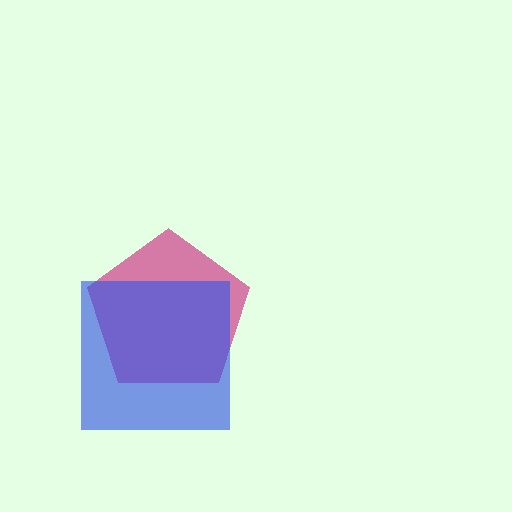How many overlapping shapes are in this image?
There are 2 overlapping shapes in the image.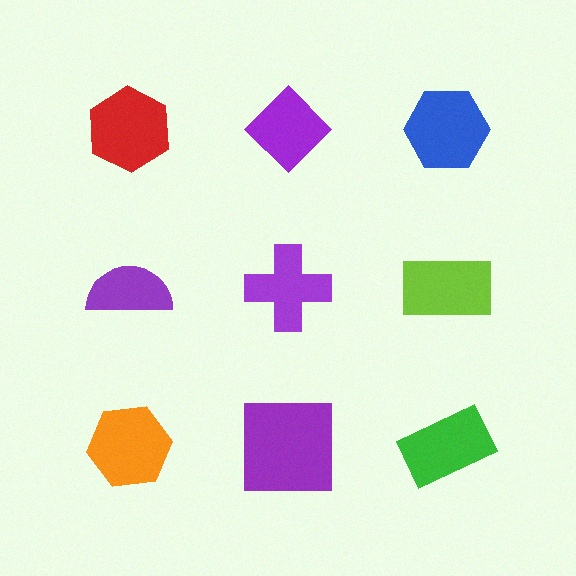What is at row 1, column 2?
A purple diamond.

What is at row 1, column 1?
A red hexagon.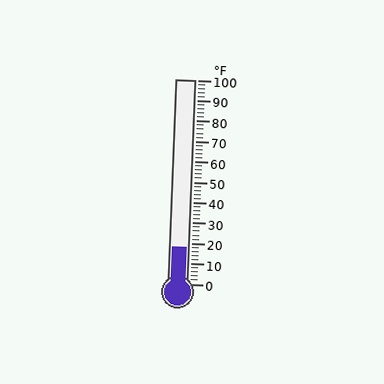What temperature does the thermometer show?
The thermometer shows approximately 18°F.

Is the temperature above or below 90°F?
The temperature is below 90°F.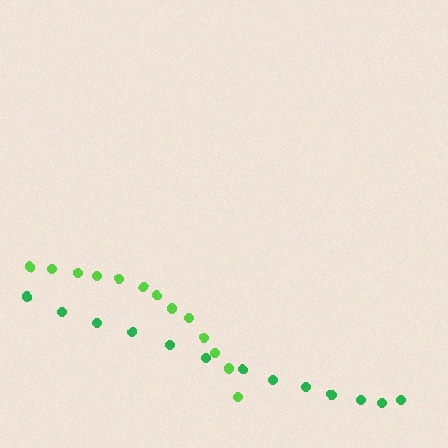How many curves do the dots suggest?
There are 2 distinct paths.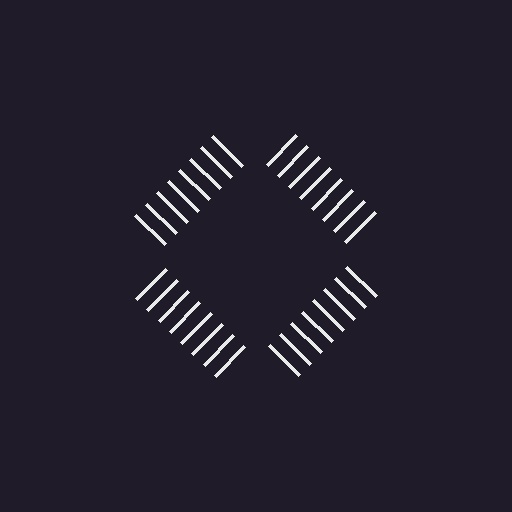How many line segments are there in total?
32 — 8 along each of the 4 edges.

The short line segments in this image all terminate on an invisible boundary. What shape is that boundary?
An illusory square — the line segments terminate on its edges but no continuous stroke is drawn.